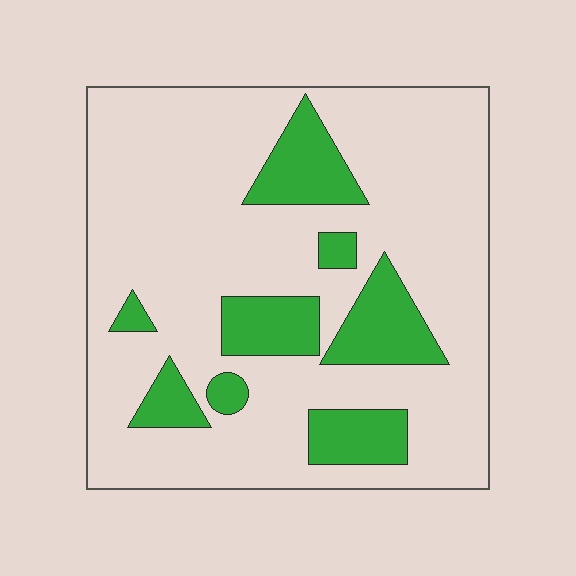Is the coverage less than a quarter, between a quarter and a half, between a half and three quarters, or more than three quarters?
Less than a quarter.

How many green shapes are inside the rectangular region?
8.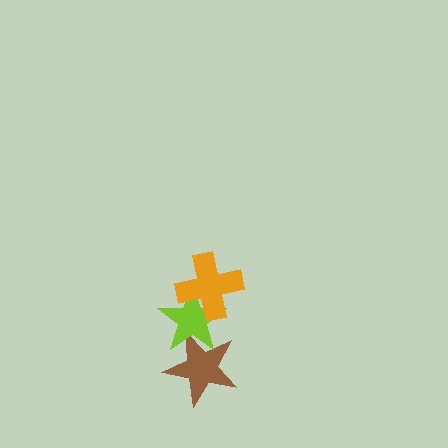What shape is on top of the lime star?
The orange cross is on top of the lime star.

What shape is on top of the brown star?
The lime star is on top of the brown star.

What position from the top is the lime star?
The lime star is 2nd from the top.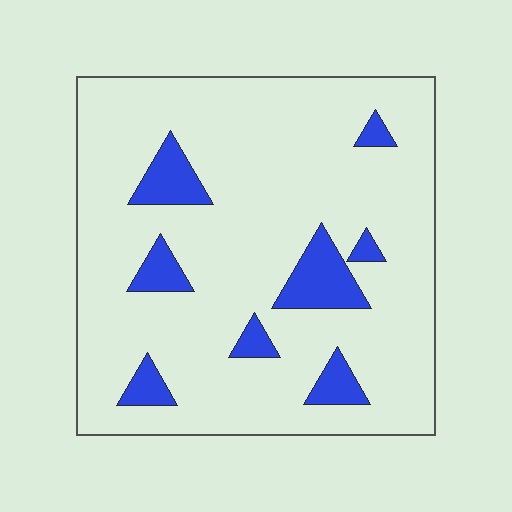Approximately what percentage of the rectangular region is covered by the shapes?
Approximately 15%.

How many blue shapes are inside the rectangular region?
8.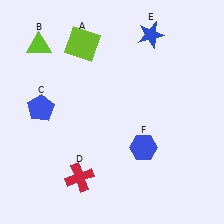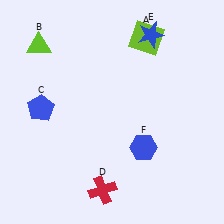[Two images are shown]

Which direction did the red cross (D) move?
The red cross (D) moved right.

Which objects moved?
The objects that moved are: the lime square (A), the red cross (D).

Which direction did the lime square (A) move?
The lime square (A) moved right.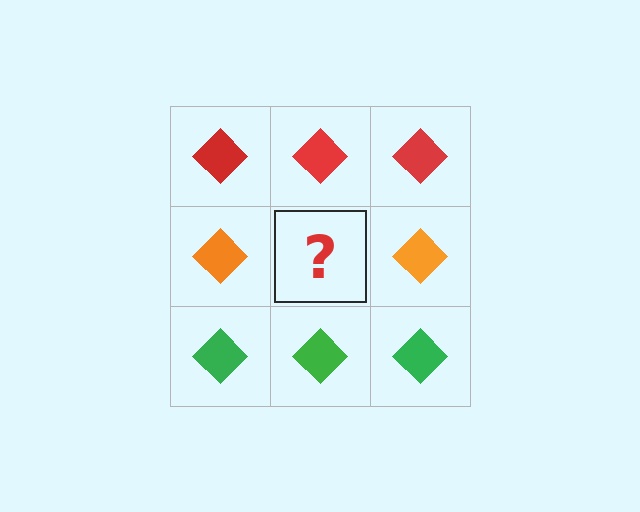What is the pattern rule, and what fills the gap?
The rule is that each row has a consistent color. The gap should be filled with an orange diamond.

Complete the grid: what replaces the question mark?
The question mark should be replaced with an orange diamond.